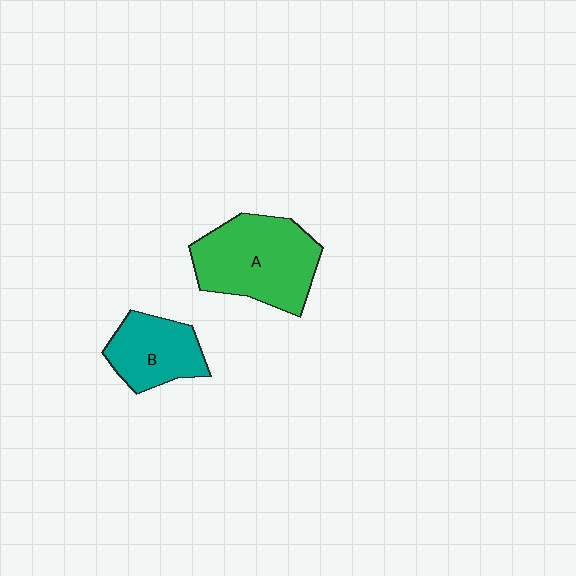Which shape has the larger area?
Shape A (green).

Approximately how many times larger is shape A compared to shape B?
Approximately 1.6 times.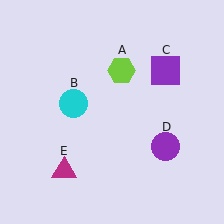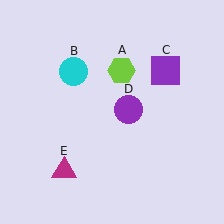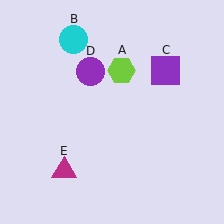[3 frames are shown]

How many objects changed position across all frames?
2 objects changed position: cyan circle (object B), purple circle (object D).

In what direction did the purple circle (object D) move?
The purple circle (object D) moved up and to the left.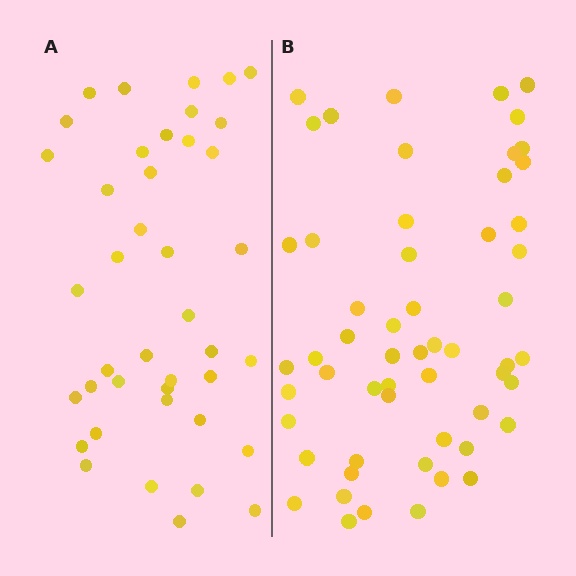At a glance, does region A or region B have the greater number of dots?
Region B (the right region) has more dots.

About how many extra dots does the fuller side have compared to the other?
Region B has approximately 15 more dots than region A.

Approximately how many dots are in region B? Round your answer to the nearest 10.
About 60 dots. (The exact count is 56, which rounds to 60.)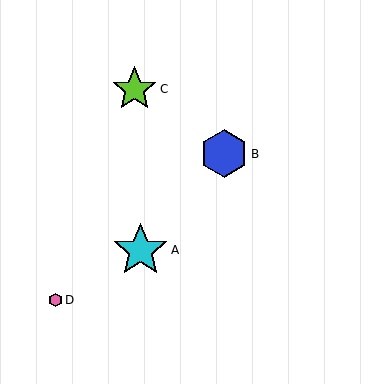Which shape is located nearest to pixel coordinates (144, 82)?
The lime star (labeled C) at (135, 89) is nearest to that location.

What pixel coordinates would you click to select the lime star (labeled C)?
Click at (135, 89) to select the lime star C.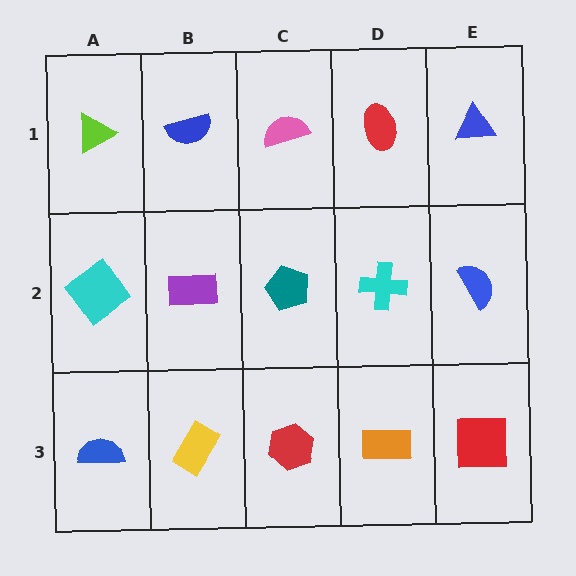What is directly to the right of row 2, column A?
A purple rectangle.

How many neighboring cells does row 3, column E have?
2.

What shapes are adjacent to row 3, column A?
A cyan diamond (row 2, column A), a yellow rectangle (row 3, column B).